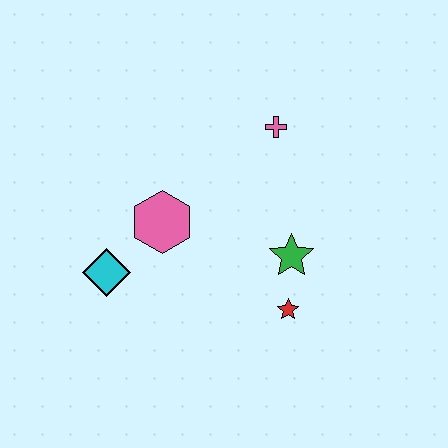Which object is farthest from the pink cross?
The cyan diamond is farthest from the pink cross.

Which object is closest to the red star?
The green star is closest to the red star.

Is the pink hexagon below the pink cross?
Yes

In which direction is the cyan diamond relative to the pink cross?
The cyan diamond is to the left of the pink cross.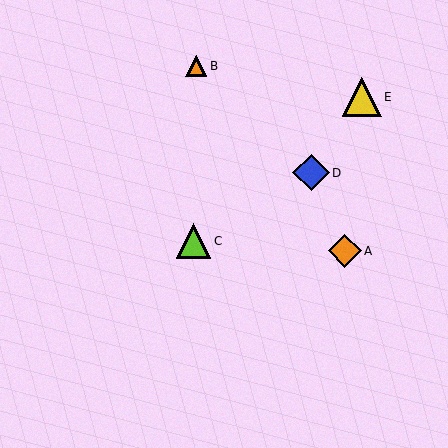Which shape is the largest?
The yellow triangle (labeled E) is the largest.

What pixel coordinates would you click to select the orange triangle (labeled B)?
Click at (196, 66) to select the orange triangle B.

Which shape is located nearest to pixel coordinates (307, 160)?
The blue diamond (labeled D) at (311, 173) is nearest to that location.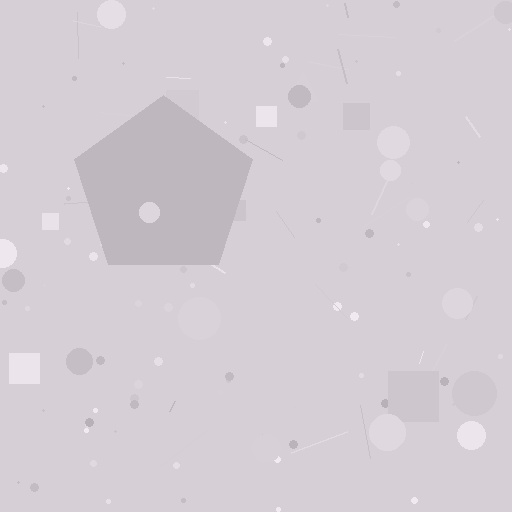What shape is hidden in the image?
A pentagon is hidden in the image.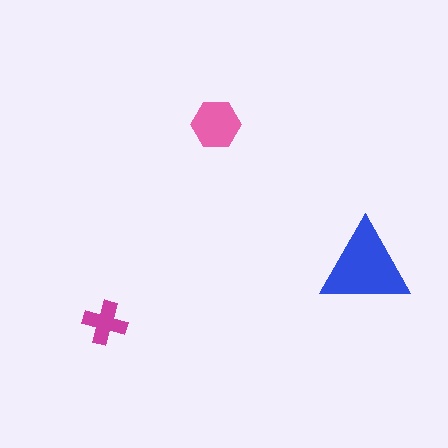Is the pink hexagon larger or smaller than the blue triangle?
Smaller.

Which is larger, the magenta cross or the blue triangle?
The blue triangle.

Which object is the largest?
The blue triangle.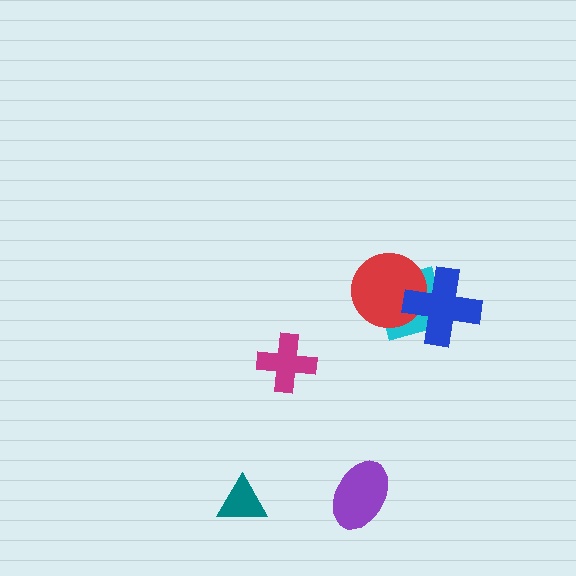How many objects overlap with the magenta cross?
0 objects overlap with the magenta cross.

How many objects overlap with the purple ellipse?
0 objects overlap with the purple ellipse.